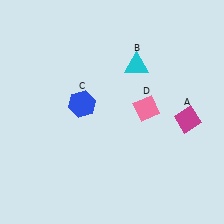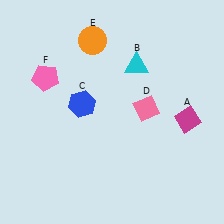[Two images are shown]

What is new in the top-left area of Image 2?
A pink pentagon (F) was added in the top-left area of Image 2.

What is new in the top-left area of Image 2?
An orange circle (E) was added in the top-left area of Image 2.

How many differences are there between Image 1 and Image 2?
There are 2 differences between the two images.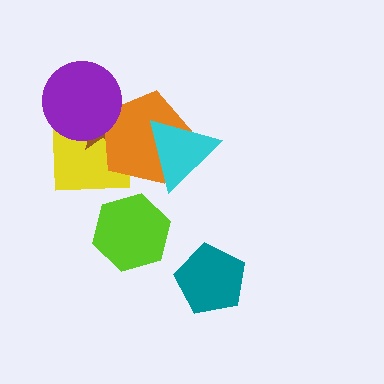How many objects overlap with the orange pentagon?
4 objects overlap with the orange pentagon.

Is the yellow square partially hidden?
Yes, it is partially covered by another shape.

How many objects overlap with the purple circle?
3 objects overlap with the purple circle.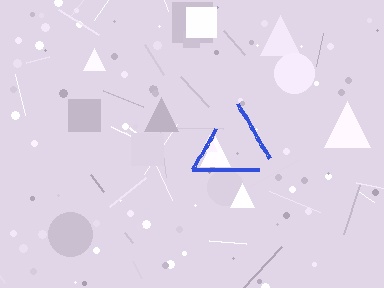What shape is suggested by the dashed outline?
The dashed outline suggests a triangle.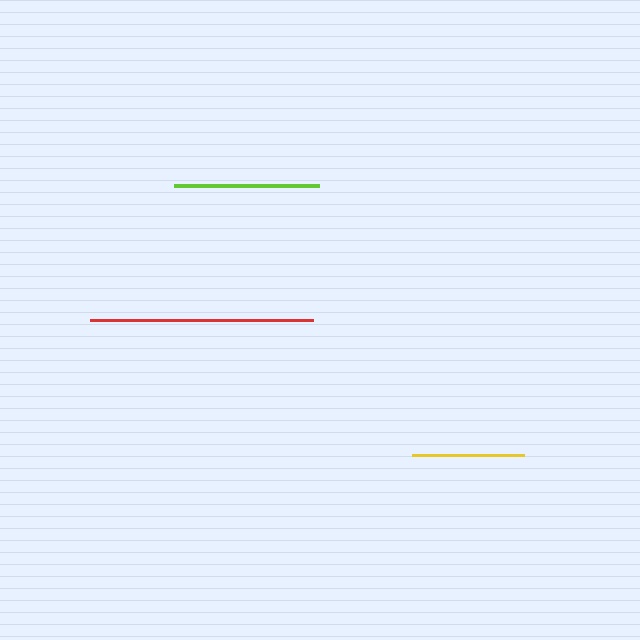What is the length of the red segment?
The red segment is approximately 223 pixels long.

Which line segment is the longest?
The red line is the longest at approximately 223 pixels.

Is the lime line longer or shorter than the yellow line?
The lime line is longer than the yellow line.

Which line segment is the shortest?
The yellow line is the shortest at approximately 112 pixels.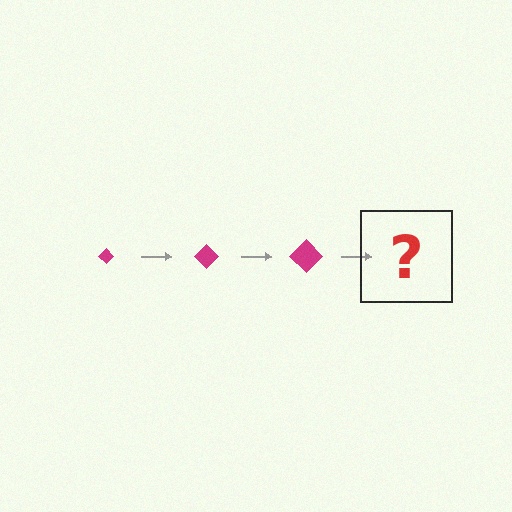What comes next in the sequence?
The next element should be a magenta diamond, larger than the previous one.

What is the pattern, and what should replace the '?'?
The pattern is that the diamond gets progressively larger each step. The '?' should be a magenta diamond, larger than the previous one.